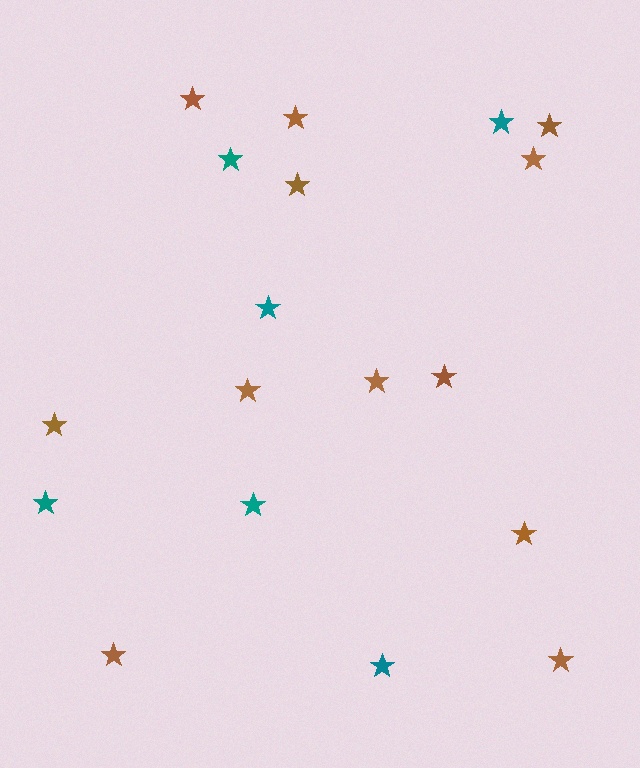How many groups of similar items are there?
There are 2 groups: one group of teal stars (6) and one group of brown stars (12).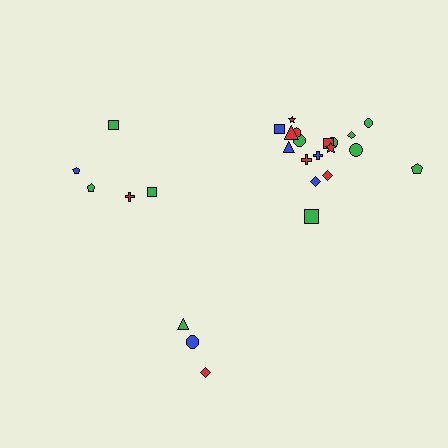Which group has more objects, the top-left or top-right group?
The top-right group.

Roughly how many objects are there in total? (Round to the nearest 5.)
Roughly 25 objects in total.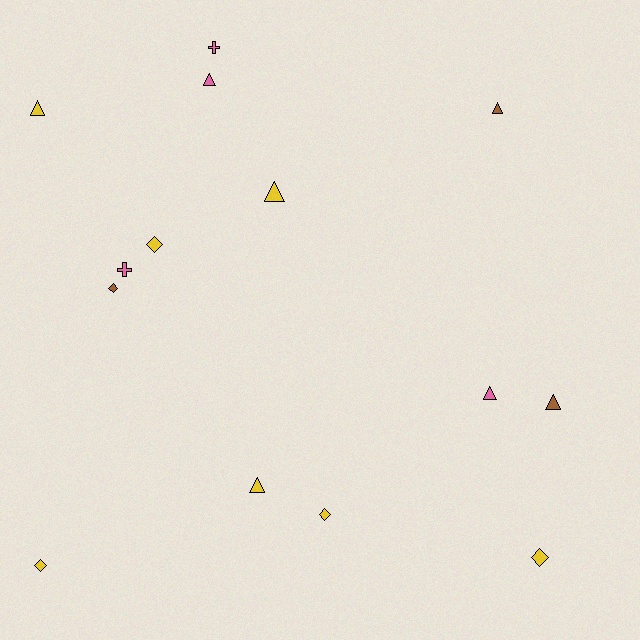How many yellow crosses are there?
There are no yellow crosses.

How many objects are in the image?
There are 14 objects.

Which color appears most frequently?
Yellow, with 7 objects.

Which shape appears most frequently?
Triangle, with 7 objects.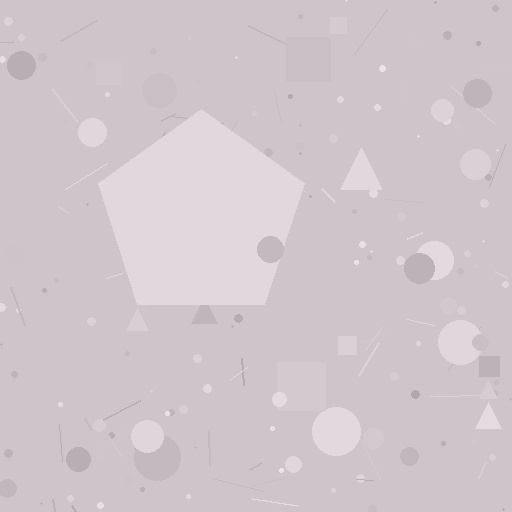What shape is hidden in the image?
A pentagon is hidden in the image.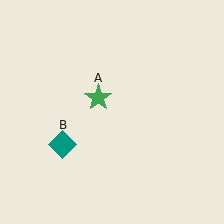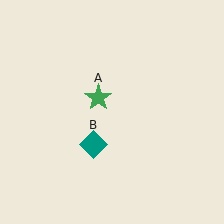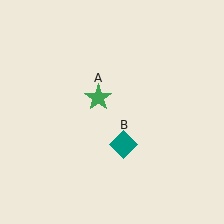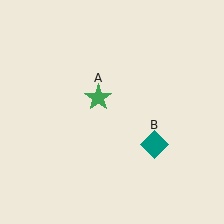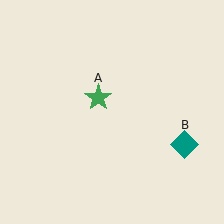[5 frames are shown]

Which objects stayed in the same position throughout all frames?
Green star (object A) remained stationary.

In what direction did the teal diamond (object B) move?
The teal diamond (object B) moved right.